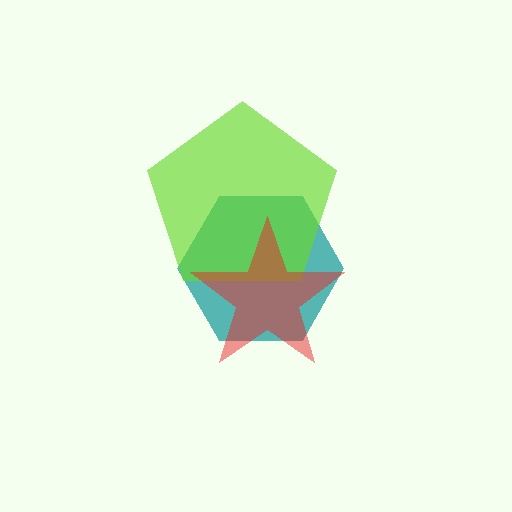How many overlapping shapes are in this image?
There are 3 overlapping shapes in the image.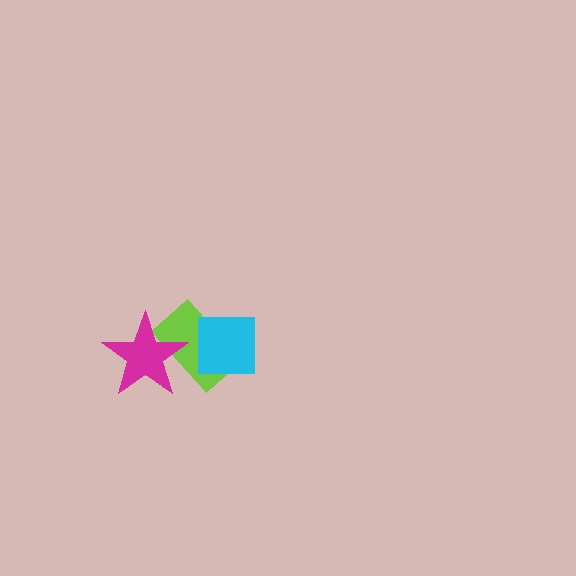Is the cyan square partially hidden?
No, no other shape covers it.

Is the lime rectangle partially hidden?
Yes, it is partially covered by another shape.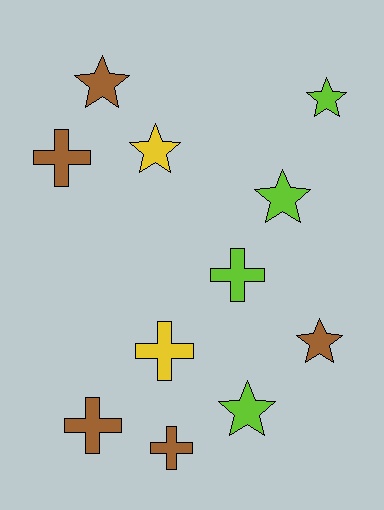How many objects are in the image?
There are 11 objects.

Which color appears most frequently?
Brown, with 5 objects.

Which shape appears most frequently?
Star, with 6 objects.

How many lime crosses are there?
There is 1 lime cross.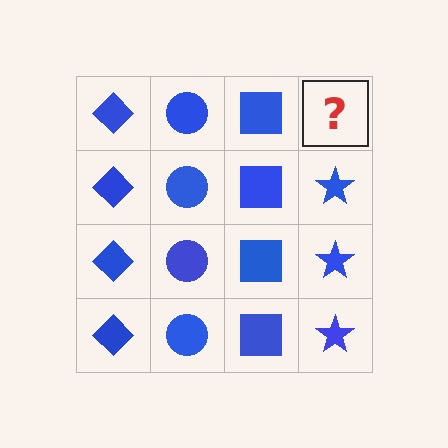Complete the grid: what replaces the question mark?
The question mark should be replaced with a blue star.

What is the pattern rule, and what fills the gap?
The rule is that each column has a consistent shape. The gap should be filled with a blue star.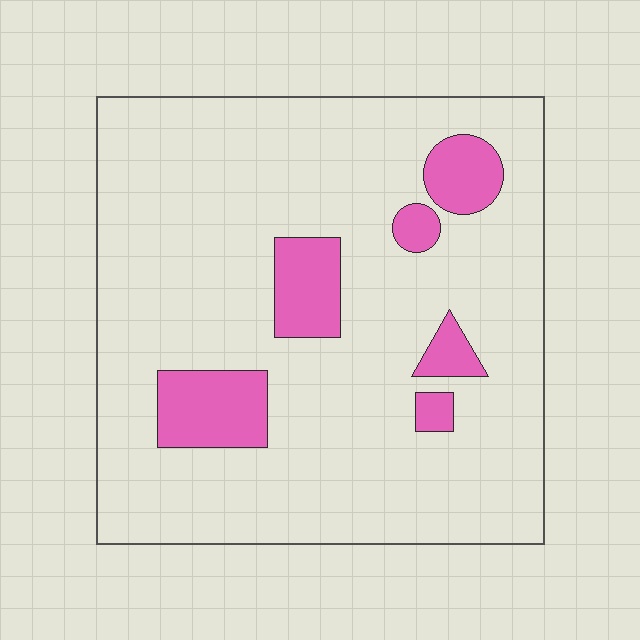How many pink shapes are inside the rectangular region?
6.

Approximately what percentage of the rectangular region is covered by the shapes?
Approximately 15%.